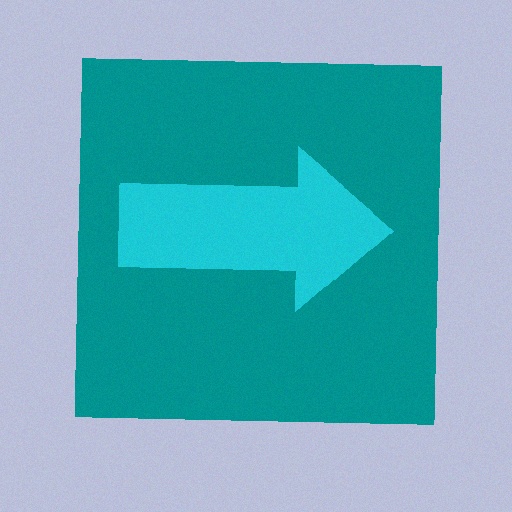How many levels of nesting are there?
2.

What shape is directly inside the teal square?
The cyan arrow.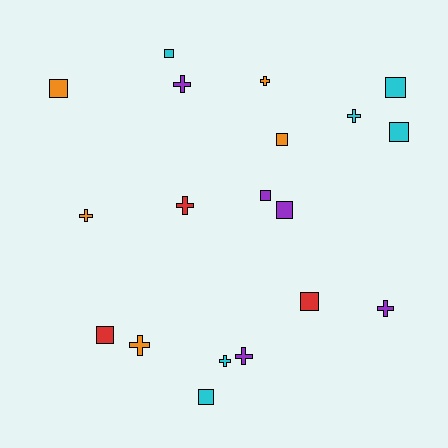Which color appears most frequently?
Cyan, with 6 objects.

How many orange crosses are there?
There are 3 orange crosses.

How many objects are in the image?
There are 19 objects.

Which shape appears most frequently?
Square, with 10 objects.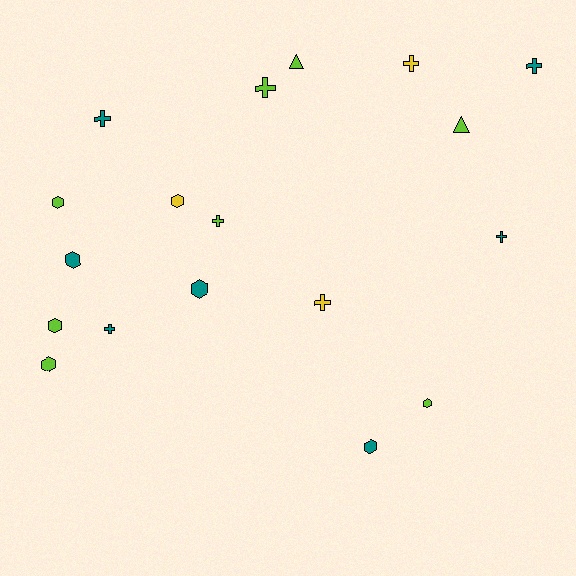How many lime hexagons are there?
There are 4 lime hexagons.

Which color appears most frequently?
Lime, with 8 objects.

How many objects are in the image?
There are 18 objects.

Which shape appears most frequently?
Hexagon, with 8 objects.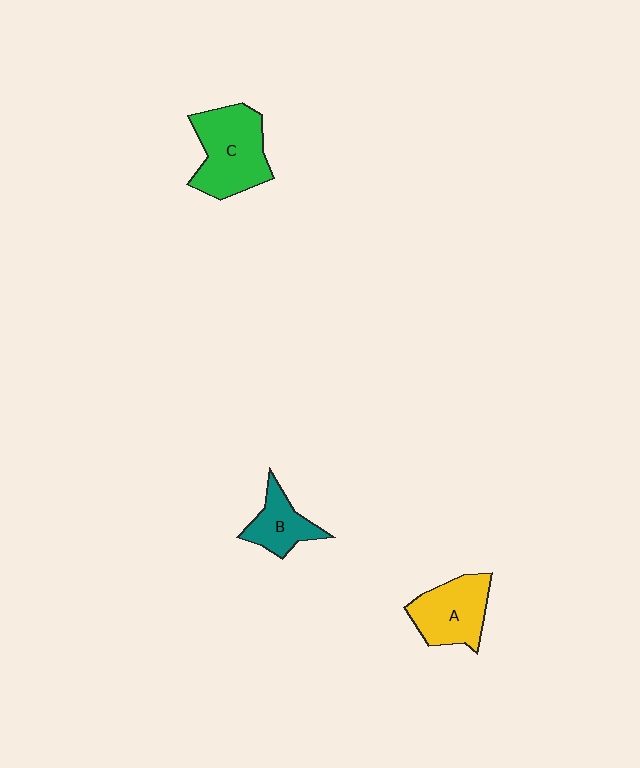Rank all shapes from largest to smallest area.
From largest to smallest: C (green), A (yellow), B (teal).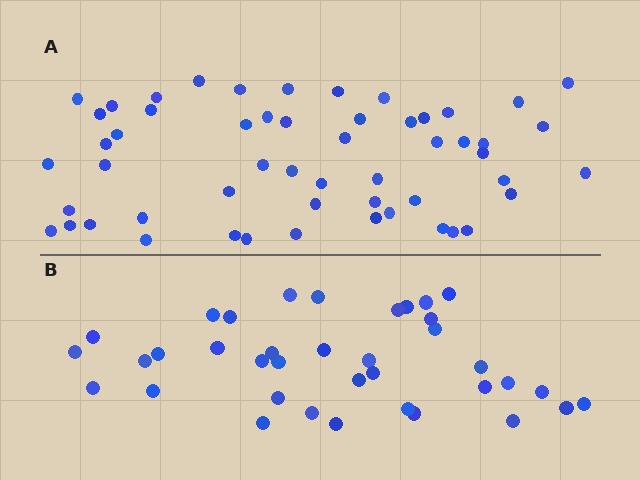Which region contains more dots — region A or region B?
Region A (the top region) has more dots.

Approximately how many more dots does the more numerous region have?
Region A has approximately 15 more dots than region B.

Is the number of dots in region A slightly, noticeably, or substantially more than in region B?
Region A has substantially more. The ratio is roughly 1.5 to 1.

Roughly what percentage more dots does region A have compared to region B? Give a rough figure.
About 45% more.